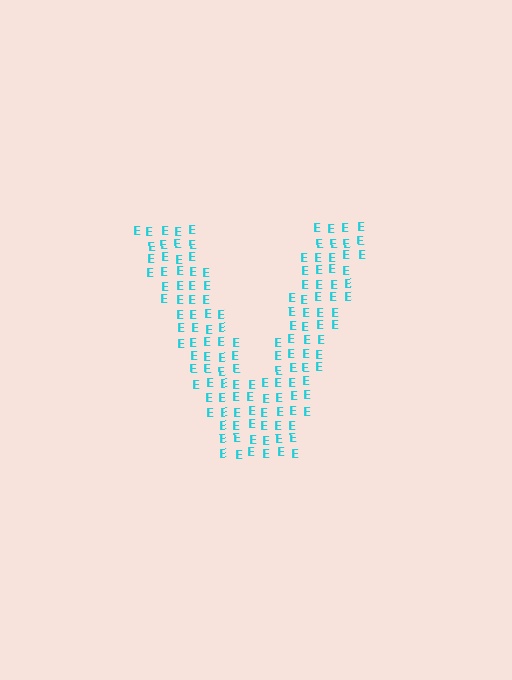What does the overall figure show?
The overall figure shows the letter V.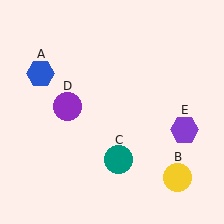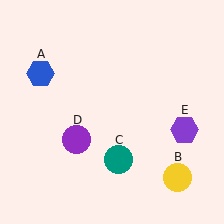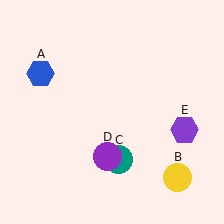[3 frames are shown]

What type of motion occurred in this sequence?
The purple circle (object D) rotated counterclockwise around the center of the scene.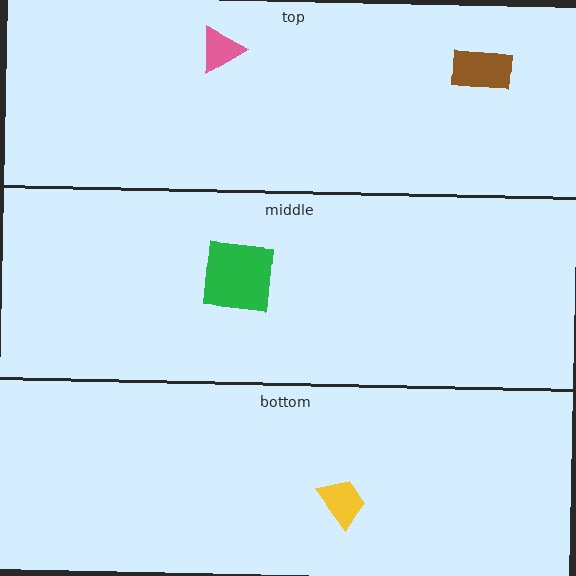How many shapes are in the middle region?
1.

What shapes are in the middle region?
The green square.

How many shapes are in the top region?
2.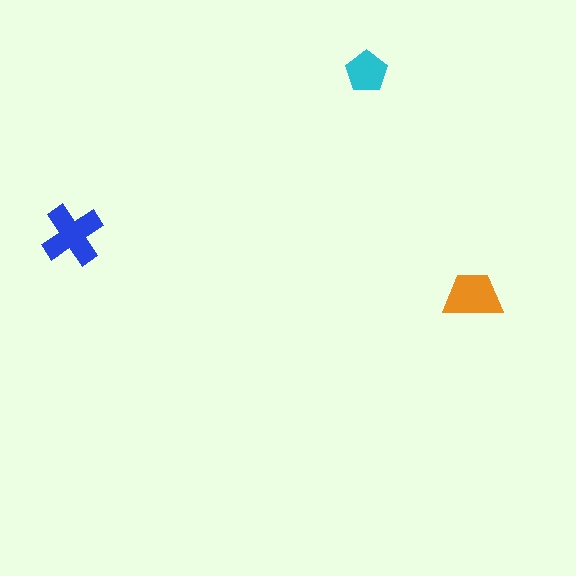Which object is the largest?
The blue cross.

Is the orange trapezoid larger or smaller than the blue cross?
Smaller.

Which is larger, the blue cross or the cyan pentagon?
The blue cross.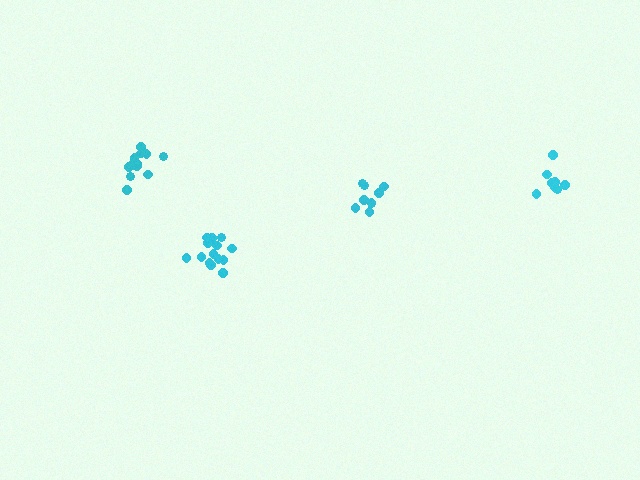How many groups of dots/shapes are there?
There are 4 groups.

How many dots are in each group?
Group 1: 9 dots, Group 2: 9 dots, Group 3: 14 dots, Group 4: 14 dots (46 total).